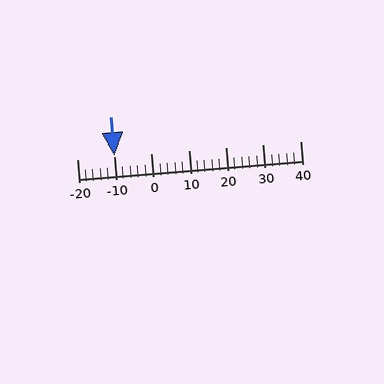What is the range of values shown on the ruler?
The ruler shows values from -20 to 40.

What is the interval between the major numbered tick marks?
The major tick marks are spaced 10 units apart.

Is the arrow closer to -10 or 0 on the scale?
The arrow is closer to -10.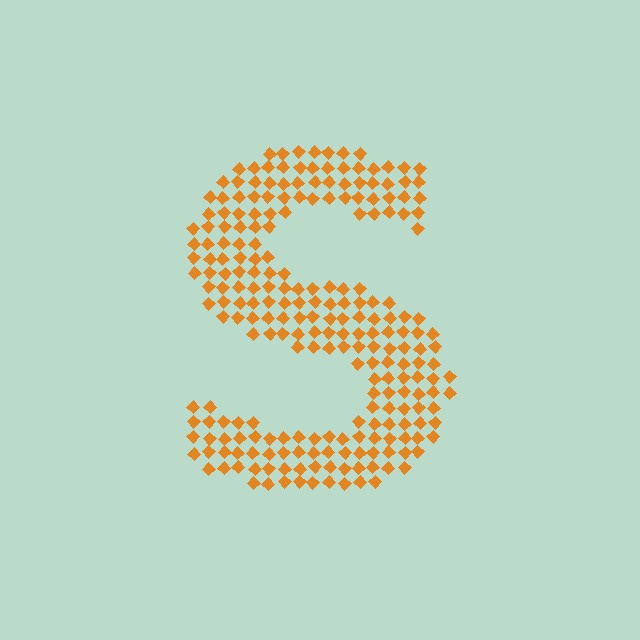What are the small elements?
The small elements are diamonds.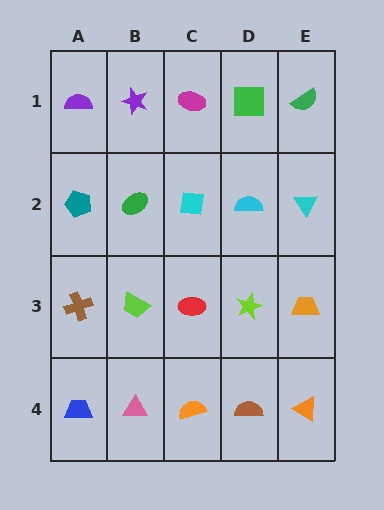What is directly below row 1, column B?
A green ellipse.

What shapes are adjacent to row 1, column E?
A cyan triangle (row 2, column E), a green square (row 1, column D).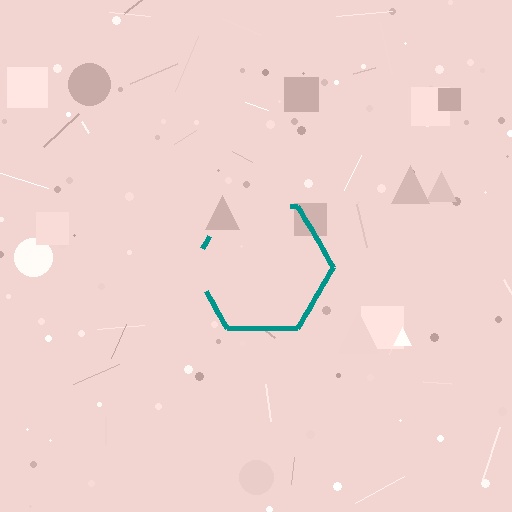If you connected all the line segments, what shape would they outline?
They would outline a hexagon.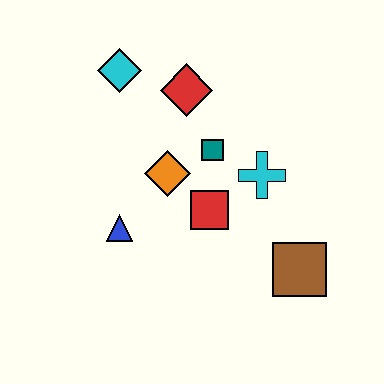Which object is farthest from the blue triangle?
The brown square is farthest from the blue triangle.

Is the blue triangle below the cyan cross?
Yes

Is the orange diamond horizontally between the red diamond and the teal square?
No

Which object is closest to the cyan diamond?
The red diamond is closest to the cyan diamond.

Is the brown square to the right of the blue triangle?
Yes